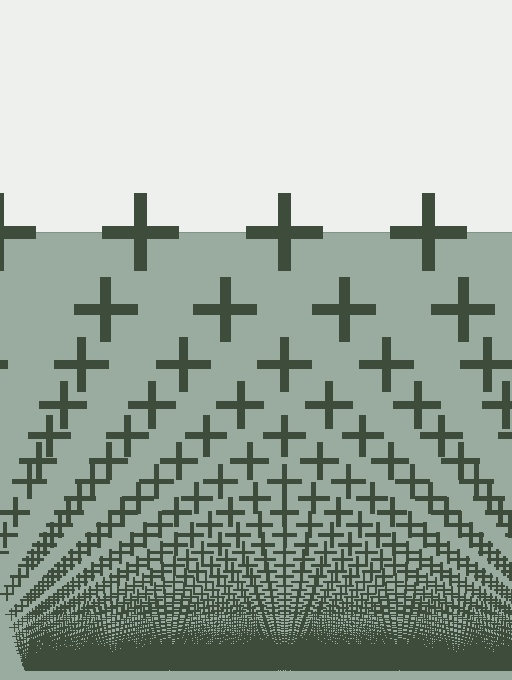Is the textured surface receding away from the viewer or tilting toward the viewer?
The surface appears to tilt toward the viewer. Texture elements get larger and sparser toward the top.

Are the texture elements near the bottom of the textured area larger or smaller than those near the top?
Smaller. The gradient is inverted — elements near the bottom are smaller and denser.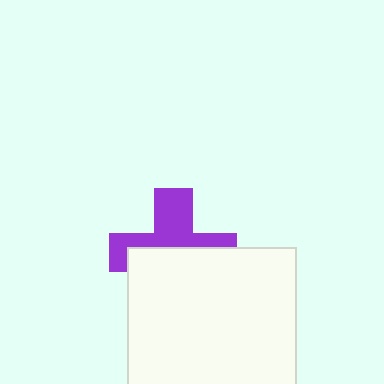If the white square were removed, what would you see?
You would see the complete purple cross.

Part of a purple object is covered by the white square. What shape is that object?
It is a cross.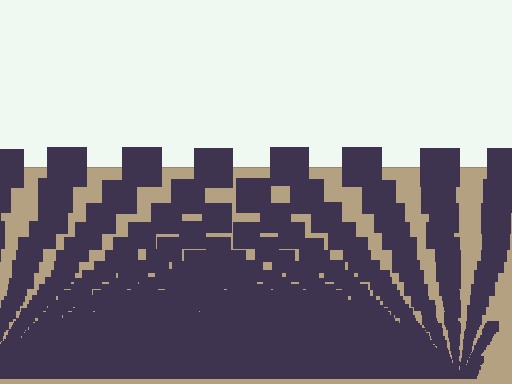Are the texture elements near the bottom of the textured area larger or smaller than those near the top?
Smaller. The gradient is inverted — elements near the bottom are smaller and denser.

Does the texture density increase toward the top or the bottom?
Density increases toward the bottom.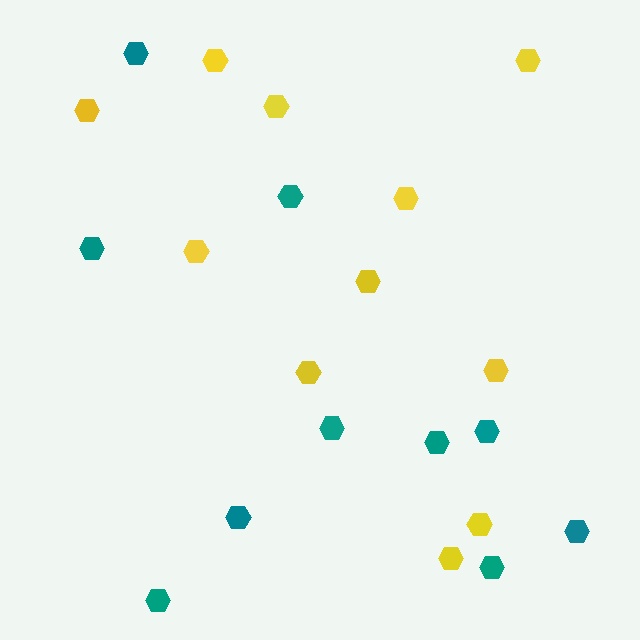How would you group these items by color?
There are 2 groups: one group of teal hexagons (10) and one group of yellow hexagons (11).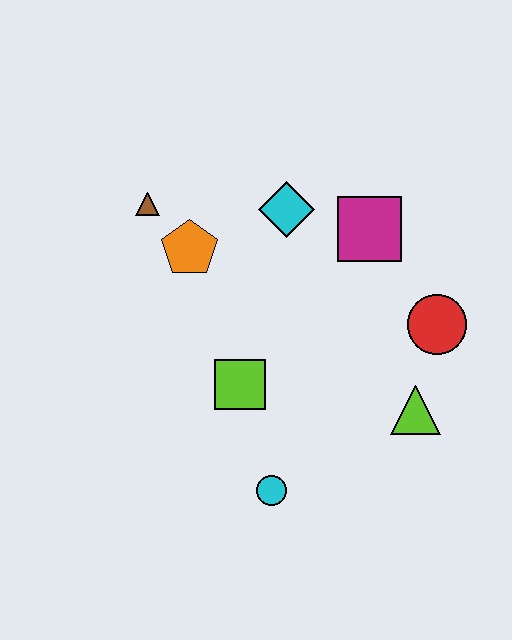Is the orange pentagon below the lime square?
No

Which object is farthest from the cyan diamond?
The cyan circle is farthest from the cyan diamond.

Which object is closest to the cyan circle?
The lime square is closest to the cyan circle.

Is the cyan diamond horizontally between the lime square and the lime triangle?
Yes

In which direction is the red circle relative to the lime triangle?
The red circle is above the lime triangle.